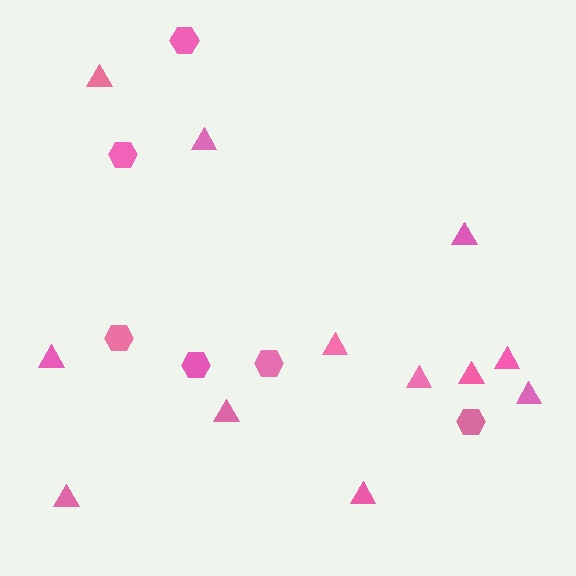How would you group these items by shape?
There are 2 groups: one group of hexagons (6) and one group of triangles (12).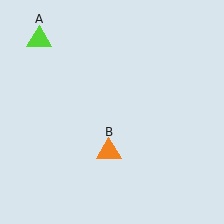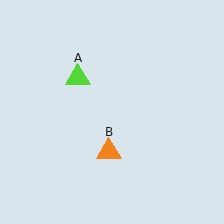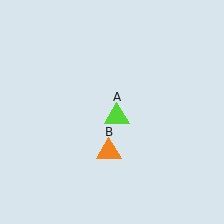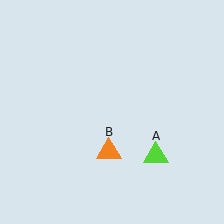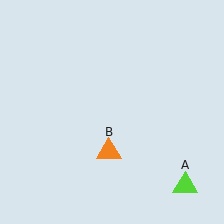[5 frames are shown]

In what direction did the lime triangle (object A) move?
The lime triangle (object A) moved down and to the right.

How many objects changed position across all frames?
1 object changed position: lime triangle (object A).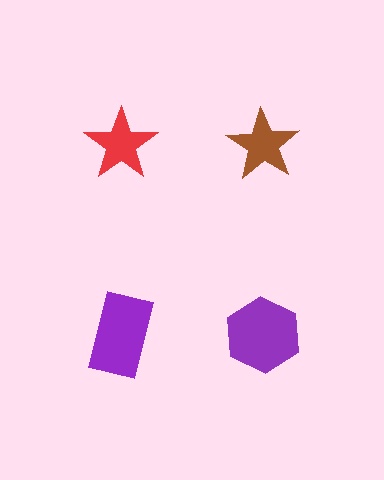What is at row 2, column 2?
A purple hexagon.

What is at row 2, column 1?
A purple rectangle.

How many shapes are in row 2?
2 shapes.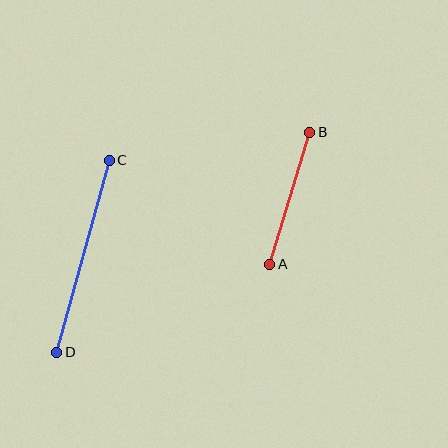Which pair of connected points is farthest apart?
Points C and D are farthest apart.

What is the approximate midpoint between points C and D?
The midpoint is at approximately (83, 256) pixels.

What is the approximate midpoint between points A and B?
The midpoint is at approximately (290, 198) pixels.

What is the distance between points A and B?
The distance is approximately 138 pixels.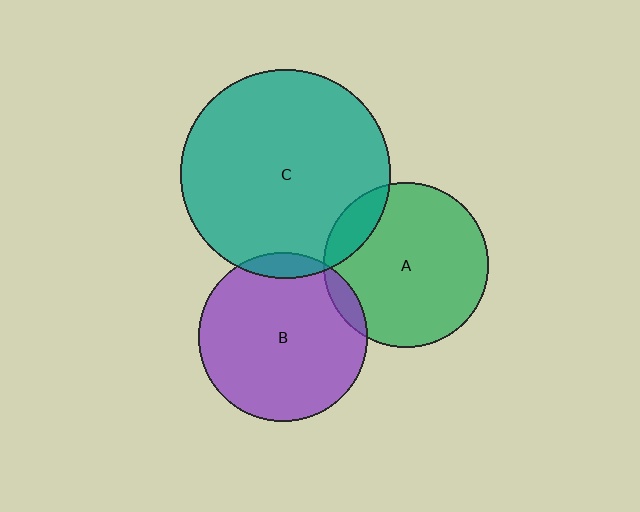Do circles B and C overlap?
Yes.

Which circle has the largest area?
Circle C (teal).